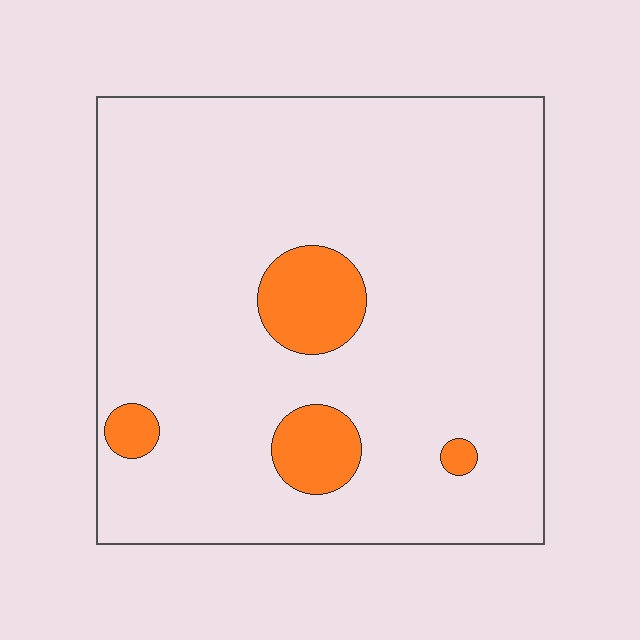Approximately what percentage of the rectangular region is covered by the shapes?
Approximately 10%.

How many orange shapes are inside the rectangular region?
4.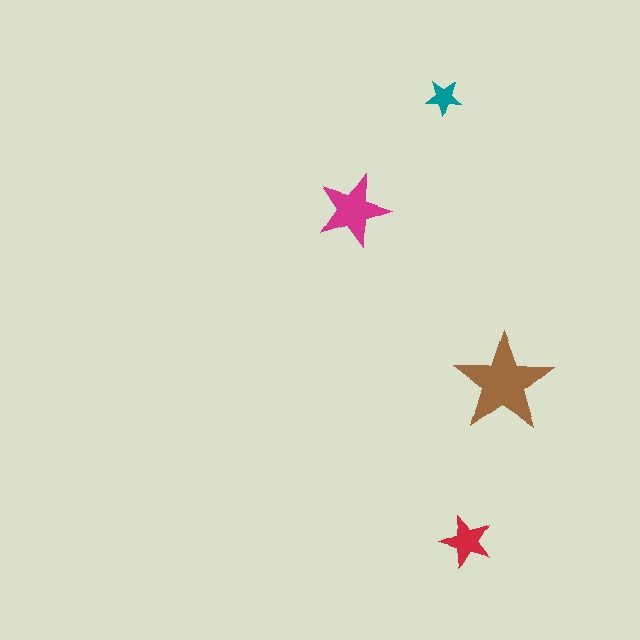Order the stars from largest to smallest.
the brown one, the magenta one, the red one, the teal one.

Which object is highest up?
The teal star is topmost.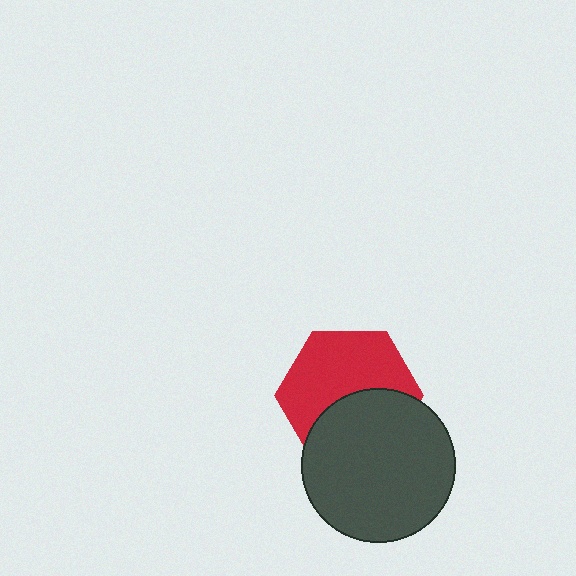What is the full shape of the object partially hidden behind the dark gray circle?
The partially hidden object is a red hexagon.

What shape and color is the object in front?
The object in front is a dark gray circle.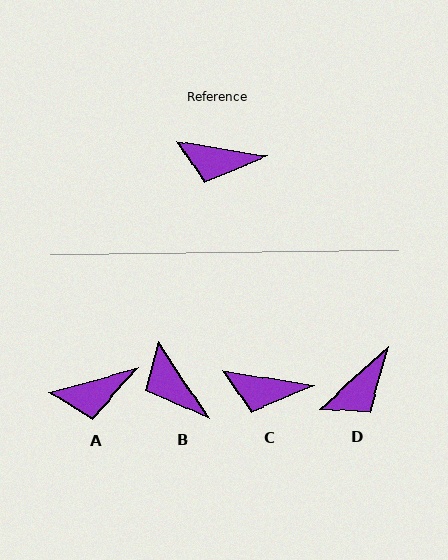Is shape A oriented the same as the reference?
No, it is off by about 25 degrees.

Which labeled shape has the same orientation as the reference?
C.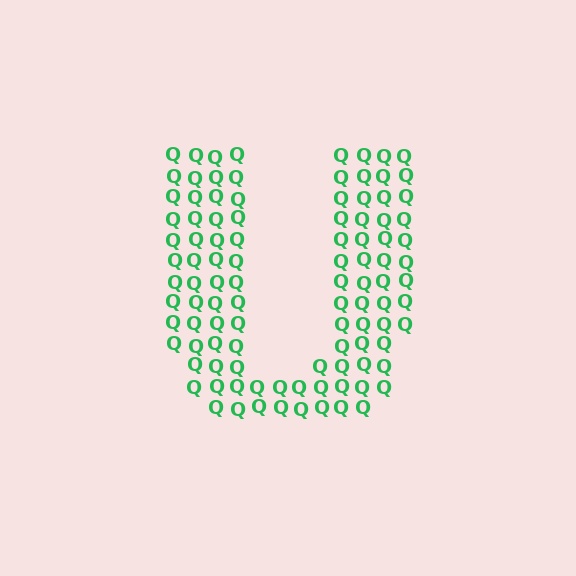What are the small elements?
The small elements are letter Q's.